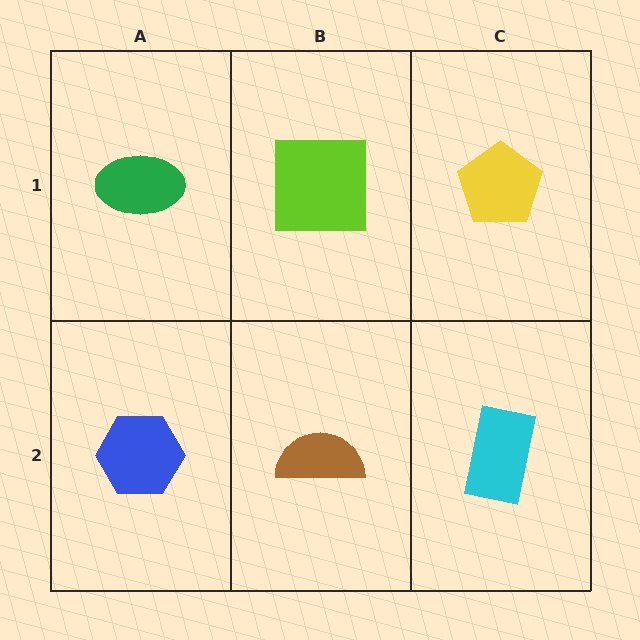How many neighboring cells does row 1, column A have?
2.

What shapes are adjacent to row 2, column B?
A lime square (row 1, column B), a blue hexagon (row 2, column A), a cyan rectangle (row 2, column C).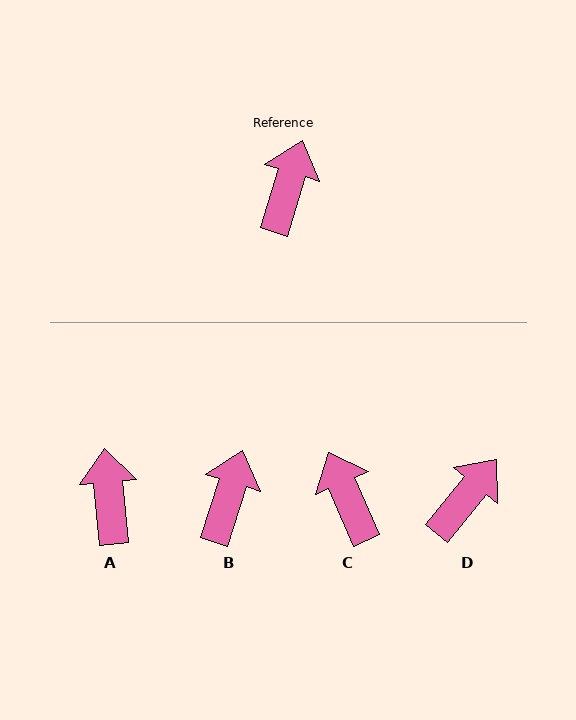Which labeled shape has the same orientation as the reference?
B.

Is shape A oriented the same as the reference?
No, it is off by about 23 degrees.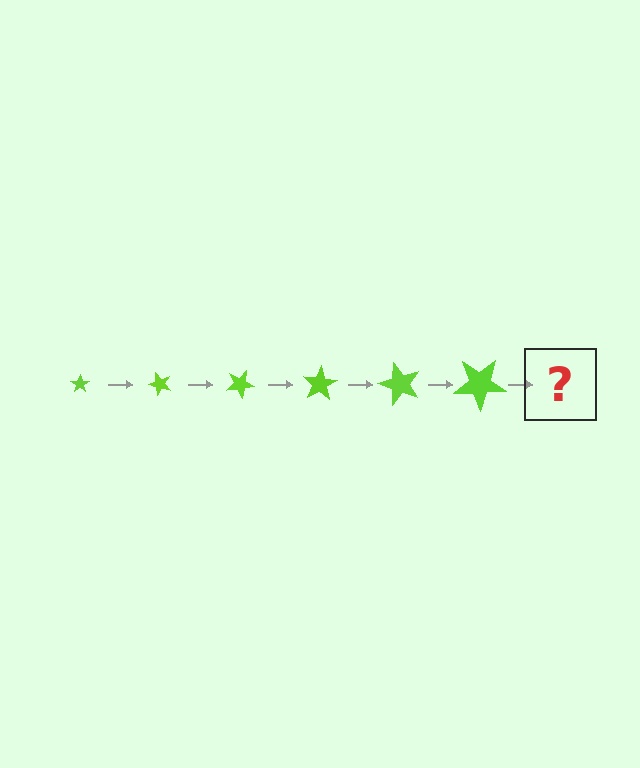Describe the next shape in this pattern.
It should be a star, larger than the previous one and rotated 300 degrees from the start.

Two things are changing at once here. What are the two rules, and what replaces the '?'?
The two rules are that the star grows larger each step and it rotates 50 degrees each step. The '?' should be a star, larger than the previous one and rotated 300 degrees from the start.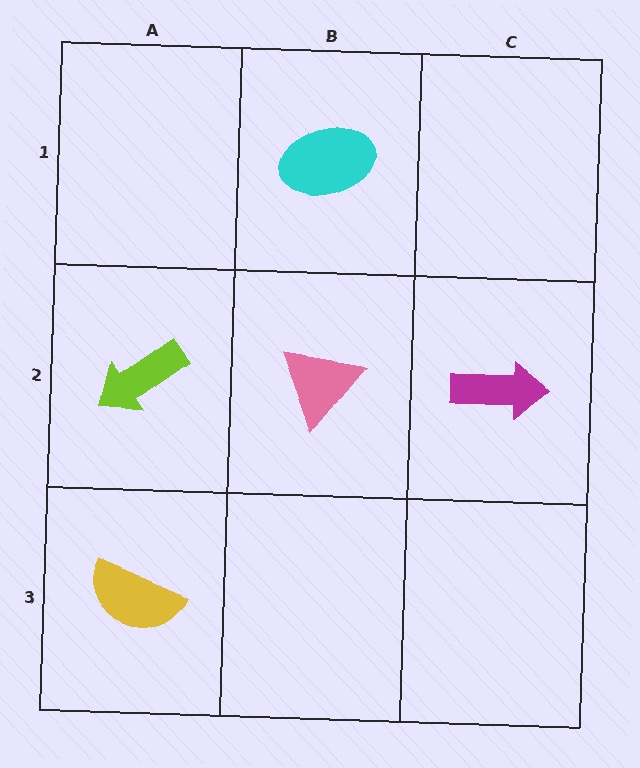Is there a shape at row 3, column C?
No, that cell is empty.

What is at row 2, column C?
A magenta arrow.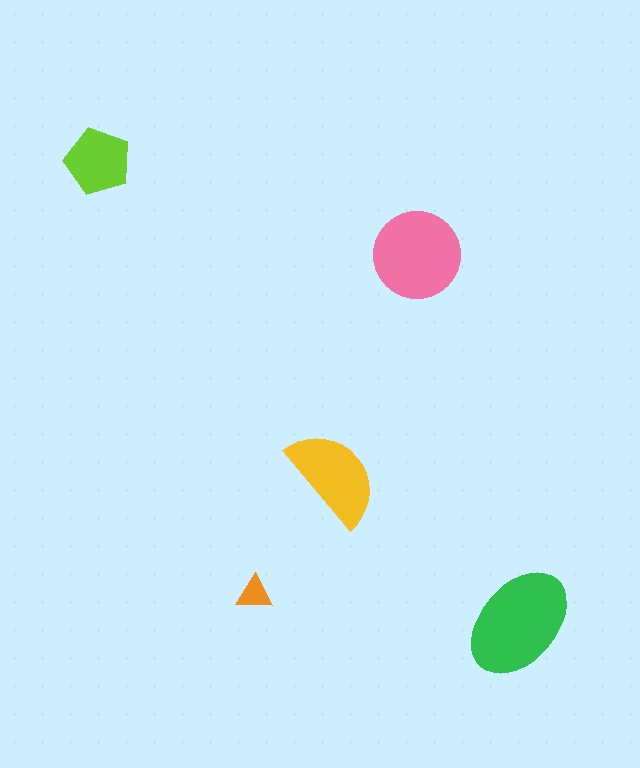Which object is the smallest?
The orange triangle.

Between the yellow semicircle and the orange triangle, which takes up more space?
The yellow semicircle.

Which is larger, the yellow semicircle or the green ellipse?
The green ellipse.